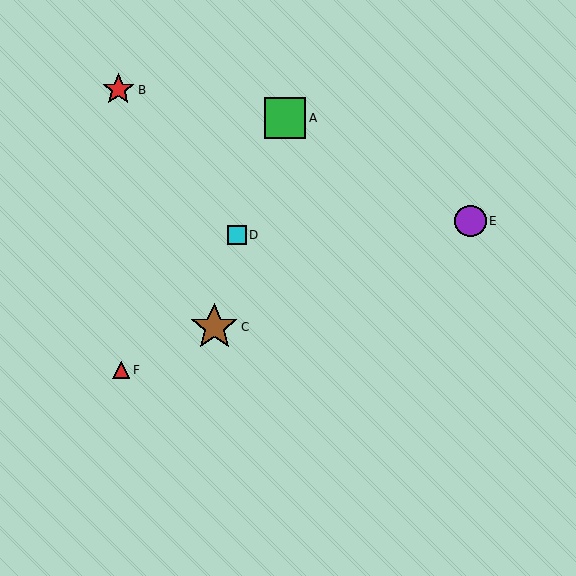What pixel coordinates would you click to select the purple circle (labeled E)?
Click at (470, 221) to select the purple circle E.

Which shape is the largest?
The brown star (labeled C) is the largest.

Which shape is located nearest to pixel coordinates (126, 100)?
The red star (labeled B) at (118, 90) is nearest to that location.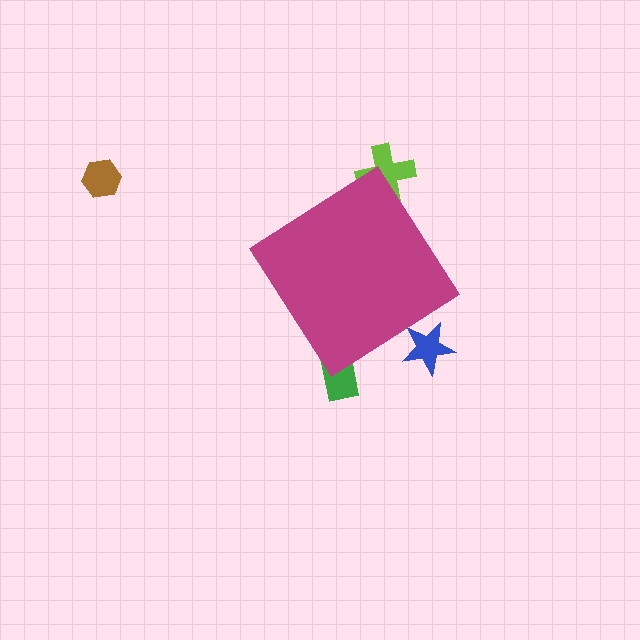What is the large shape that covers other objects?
A magenta diamond.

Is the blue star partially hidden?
Yes, the blue star is partially hidden behind the magenta diamond.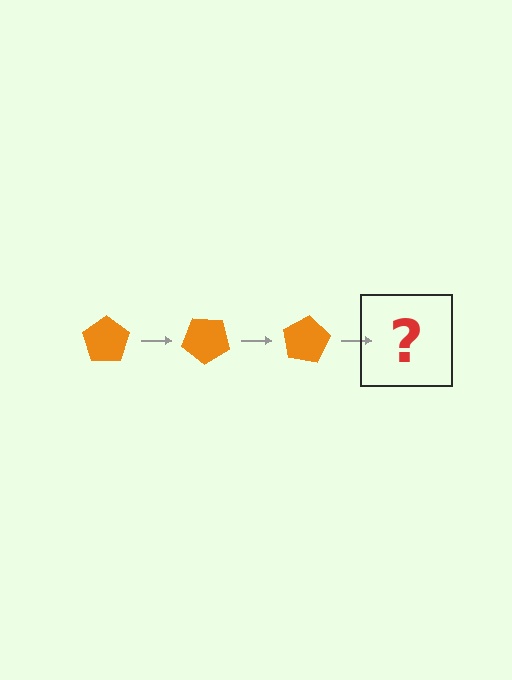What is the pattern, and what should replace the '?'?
The pattern is that the pentagon rotates 40 degrees each step. The '?' should be an orange pentagon rotated 120 degrees.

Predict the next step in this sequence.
The next step is an orange pentagon rotated 120 degrees.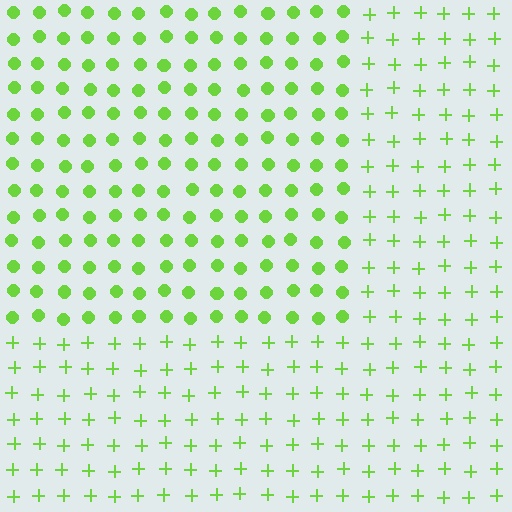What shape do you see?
I see a rectangle.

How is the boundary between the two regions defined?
The boundary is defined by a change in element shape: circles inside vs. plus signs outside. All elements share the same color and spacing.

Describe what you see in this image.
The image is filled with small lime elements arranged in a uniform grid. A rectangle-shaped region contains circles, while the surrounding area contains plus signs. The boundary is defined purely by the change in element shape.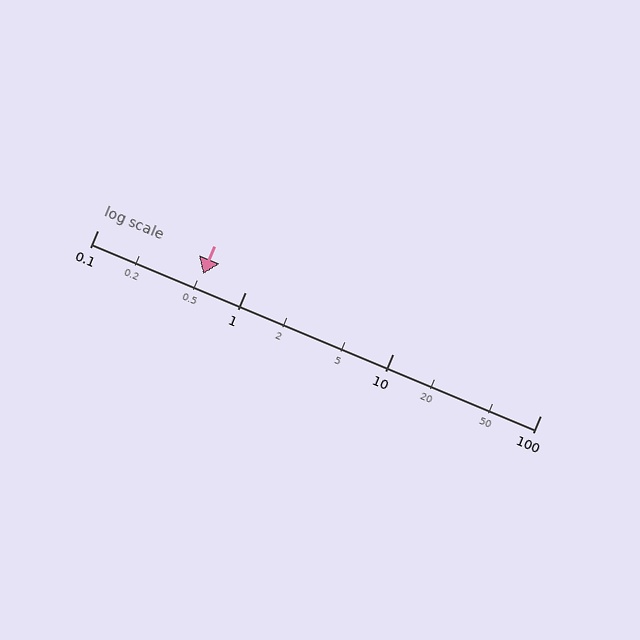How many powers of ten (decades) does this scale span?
The scale spans 3 decades, from 0.1 to 100.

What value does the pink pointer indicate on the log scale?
The pointer indicates approximately 0.52.